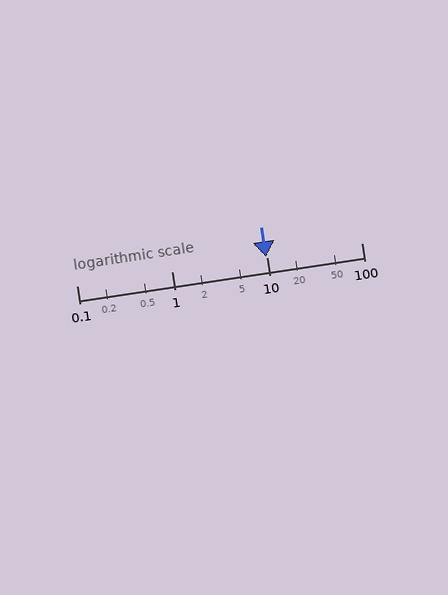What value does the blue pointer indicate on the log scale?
The pointer indicates approximately 9.8.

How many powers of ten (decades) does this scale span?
The scale spans 3 decades, from 0.1 to 100.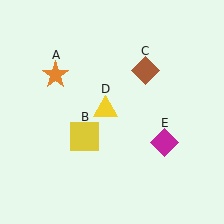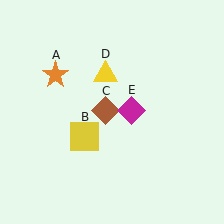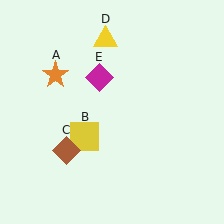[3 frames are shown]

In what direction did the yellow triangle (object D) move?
The yellow triangle (object D) moved up.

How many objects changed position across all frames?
3 objects changed position: brown diamond (object C), yellow triangle (object D), magenta diamond (object E).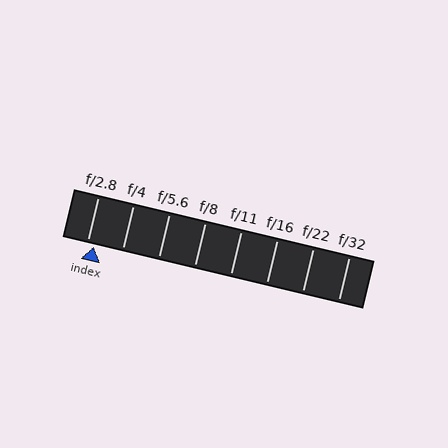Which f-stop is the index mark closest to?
The index mark is closest to f/2.8.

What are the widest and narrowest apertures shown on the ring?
The widest aperture shown is f/2.8 and the narrowest is f/32.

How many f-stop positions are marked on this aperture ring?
There are 8 f-stop positions marked.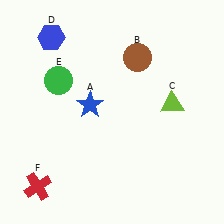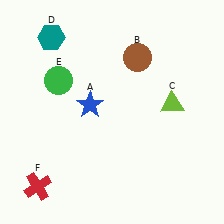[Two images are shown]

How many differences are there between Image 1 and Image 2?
There is 1 difference between the two images.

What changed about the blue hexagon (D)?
In Image 1, D is blue. In Image 2, it changed to teal.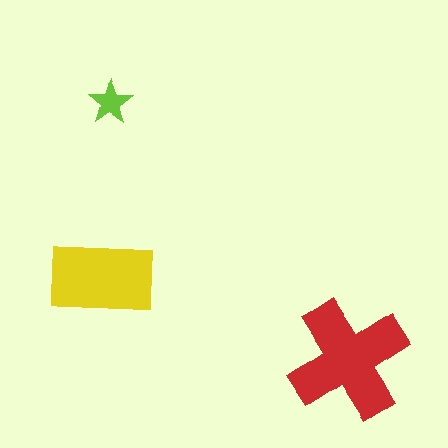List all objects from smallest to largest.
The lime star, the yellow rectangle, the red cross.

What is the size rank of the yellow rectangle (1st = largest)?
2nd.